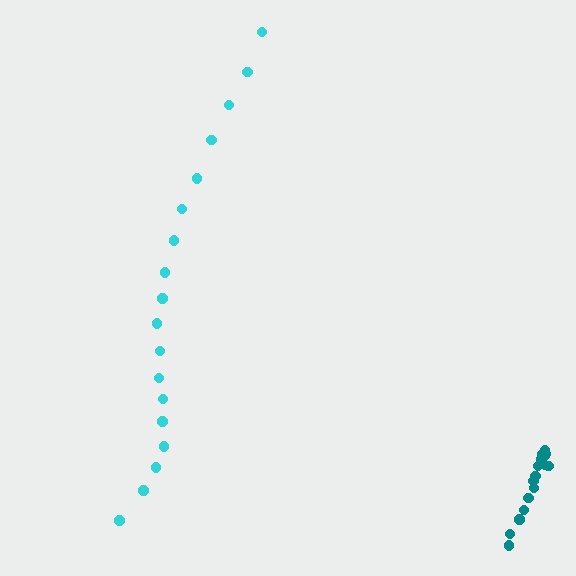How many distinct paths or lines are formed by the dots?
There are 2 distinct paths.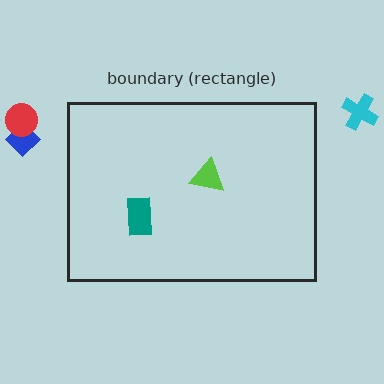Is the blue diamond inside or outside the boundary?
Outside.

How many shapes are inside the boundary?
2 inside, 3 outside.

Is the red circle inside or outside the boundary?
Outside.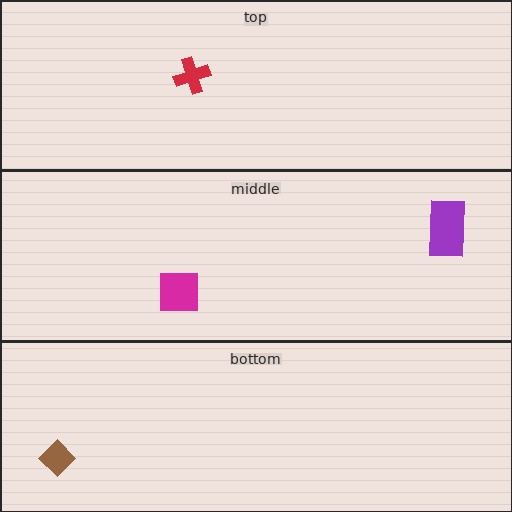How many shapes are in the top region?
1.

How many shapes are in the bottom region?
1.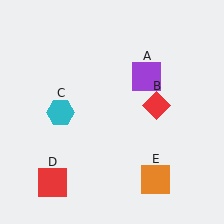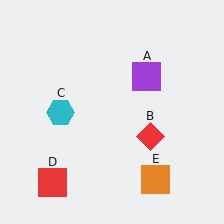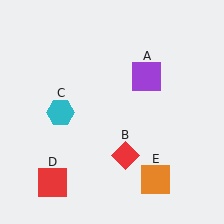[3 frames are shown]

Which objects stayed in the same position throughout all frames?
Purple square (object A) and cyan hexagon (object C) and red square (object D) and orange square (object E) remained stationary.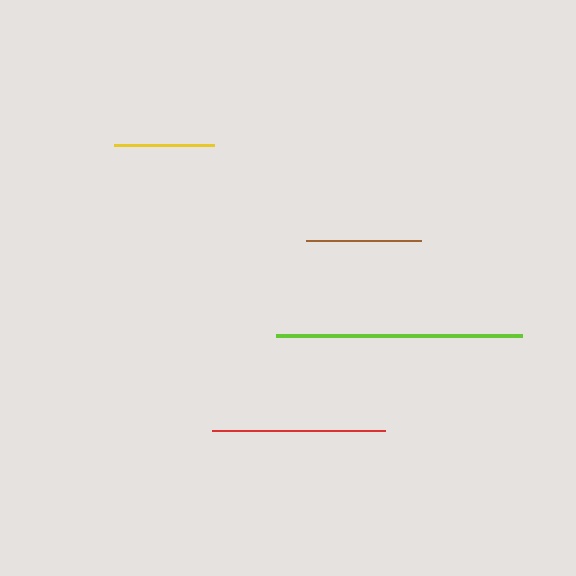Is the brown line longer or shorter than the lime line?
The lime line is longer than the brown line.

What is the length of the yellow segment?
The yellow segment is approximately 100 pixels long.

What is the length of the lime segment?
The lime segment is approximately 247 pixels long.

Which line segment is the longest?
The lime line is the longest at approximately 247 pixels.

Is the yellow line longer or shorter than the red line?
The red line is longer than the yellow line.